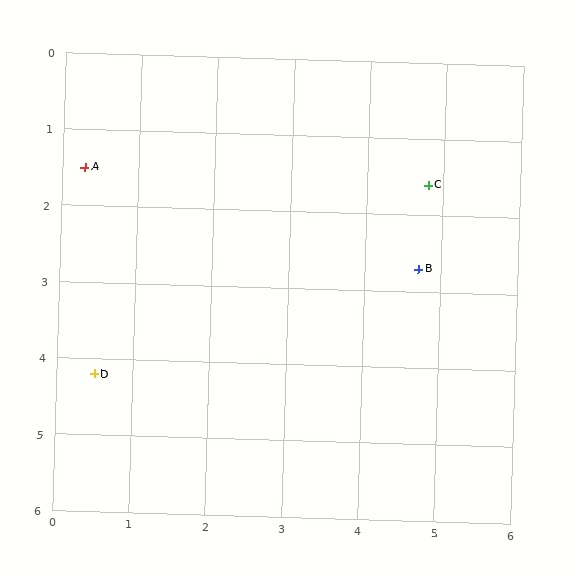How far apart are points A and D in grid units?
Points A and D are about 2.7 grid units apart.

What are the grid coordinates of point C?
Point C is at approximately (4.8, 1.6).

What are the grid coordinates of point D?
Point D is at approximately (0.5, 4.2).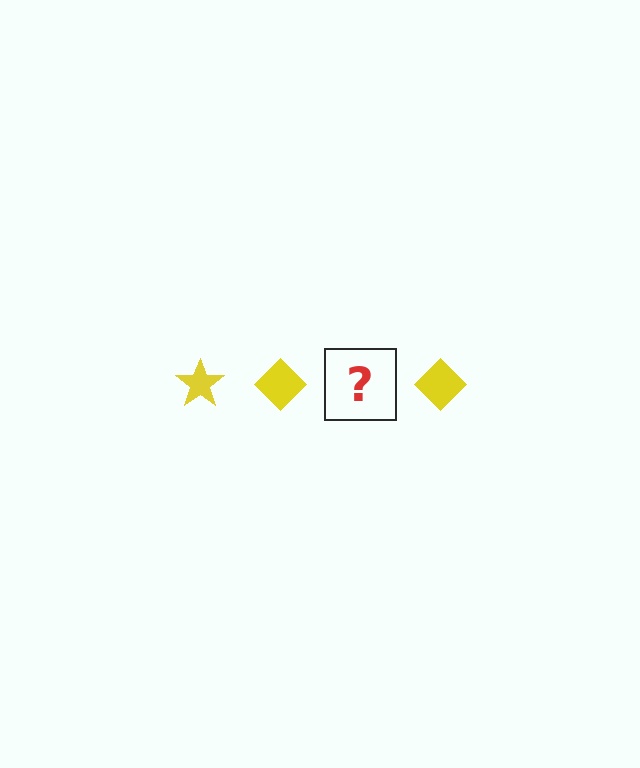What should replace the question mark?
The question mark should be replaced with a yellow star.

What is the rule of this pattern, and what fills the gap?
The rule is that the pattern cycles through star, diamond shapes in yellow. The gap should be filled with a yellow star.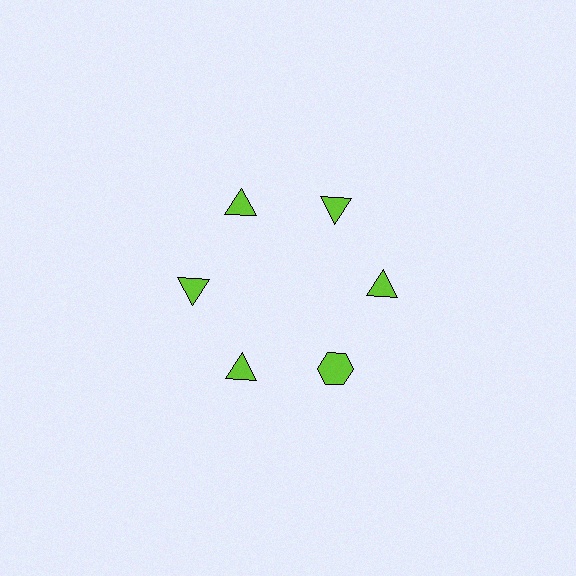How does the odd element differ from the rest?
It has a different shape: hexagon instead of triangle.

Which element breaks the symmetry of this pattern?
The lime hexagon at roughly the 5 o'clock position breaks the symmetry. All other shapes are lime triangles.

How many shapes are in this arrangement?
There are 6 shapes arranged in a ring pattern.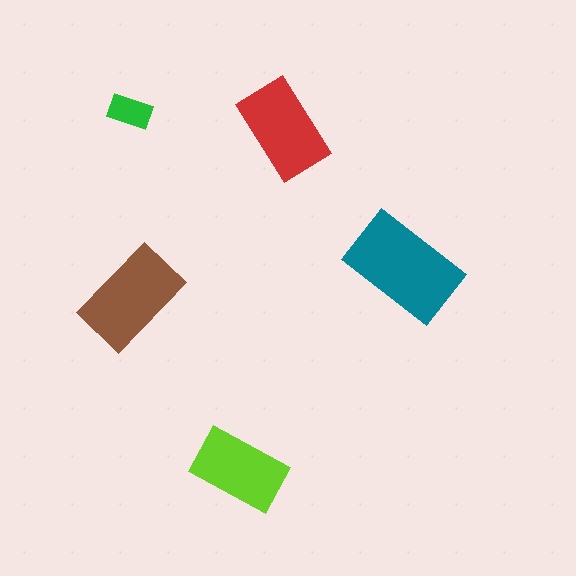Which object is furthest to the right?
The teal rectangle is rightmost.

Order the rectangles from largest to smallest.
the teal one, the brown one, the red one, the lime one, the green one.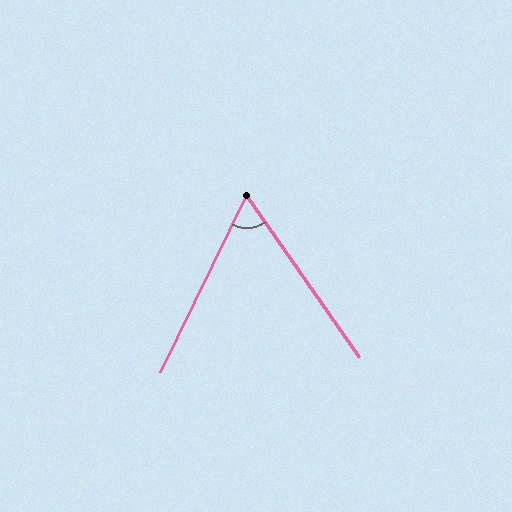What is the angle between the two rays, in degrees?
Approximately 61 degrees.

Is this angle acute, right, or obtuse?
It is acute.